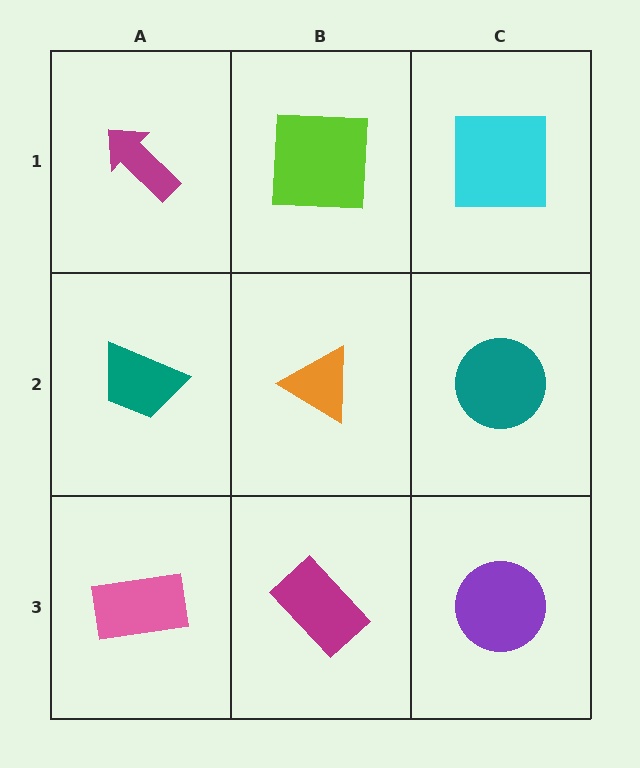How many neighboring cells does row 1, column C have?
2.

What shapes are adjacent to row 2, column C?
A cyan square (row 1, column C), a purple circle (row 3, column C), an orange triangle (row 2, column B).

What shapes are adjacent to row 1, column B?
An orange triangle (row 2, column B), a magenta arrow (row 1, column A), a cyan square (row 1, column C).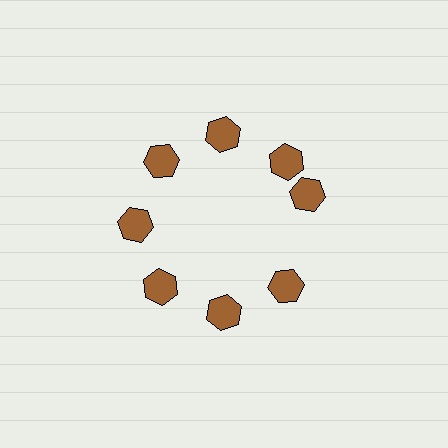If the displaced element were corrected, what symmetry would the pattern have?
It would have 8-fold rotational symmetry — the pattern would map onto itself every 45 degrees.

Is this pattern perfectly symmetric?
No. The 8 brown hexagons are arranged in a ring, but one element near the 3 o'clock position is rotated out of alignment along the ring, breaking the 8-fold rotational symmetry.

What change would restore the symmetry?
The symmetry would be restored by rotating it back into even spacing with its neighbors so that all 8 hexagons sit at equal angles and equal distance from the center.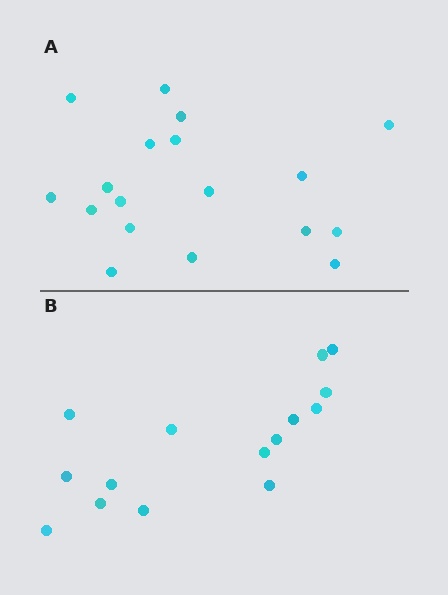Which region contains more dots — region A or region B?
Region A (the top region) has more dots.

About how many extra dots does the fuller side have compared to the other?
Region A has just a few more — roughly 2 or 3 more dots than region B.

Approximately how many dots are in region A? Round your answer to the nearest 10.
About 20 dots. (The exact count is 18, which rounds to 20.)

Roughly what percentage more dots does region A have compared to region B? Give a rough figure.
About 20% more.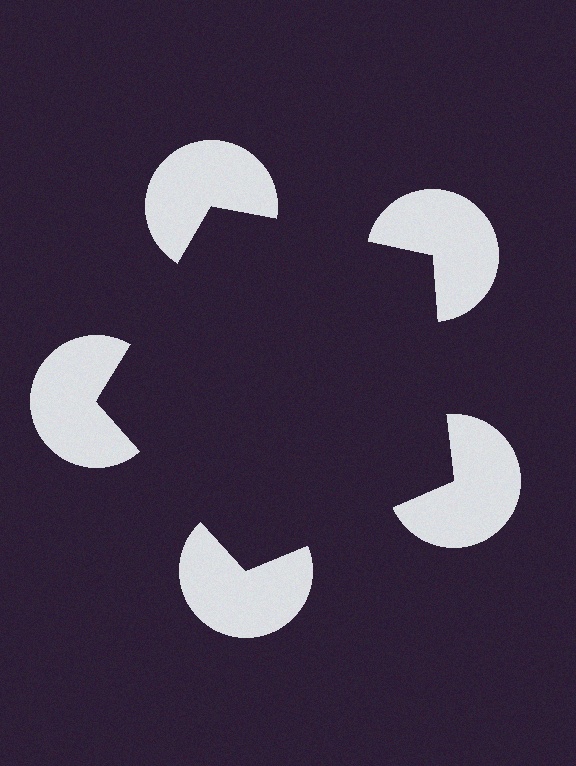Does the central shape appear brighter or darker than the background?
It typically appears slightly darker than the background, even though no actual brightness change is drawn.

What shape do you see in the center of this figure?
An illusory pentagon — its edges are inferred from the aligned wedge cuts in the pac-man discs, not physically drawn.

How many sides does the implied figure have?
5 sides.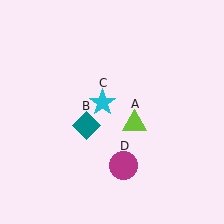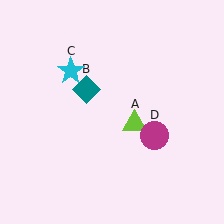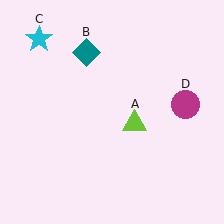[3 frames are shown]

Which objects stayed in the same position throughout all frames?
Lime triangle (object A) remained stationary.